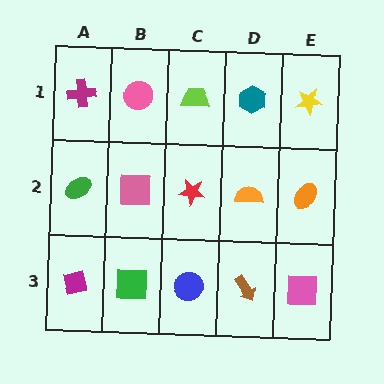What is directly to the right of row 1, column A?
A pink circle.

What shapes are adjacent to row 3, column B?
A pink square (row 2, column B), a magenta square (row 3, column A), a blue circle (row 3, column C).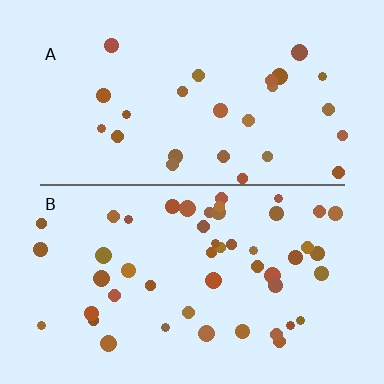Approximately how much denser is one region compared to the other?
Approximately 1.8× — region B over region A.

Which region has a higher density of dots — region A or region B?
B (the bottom).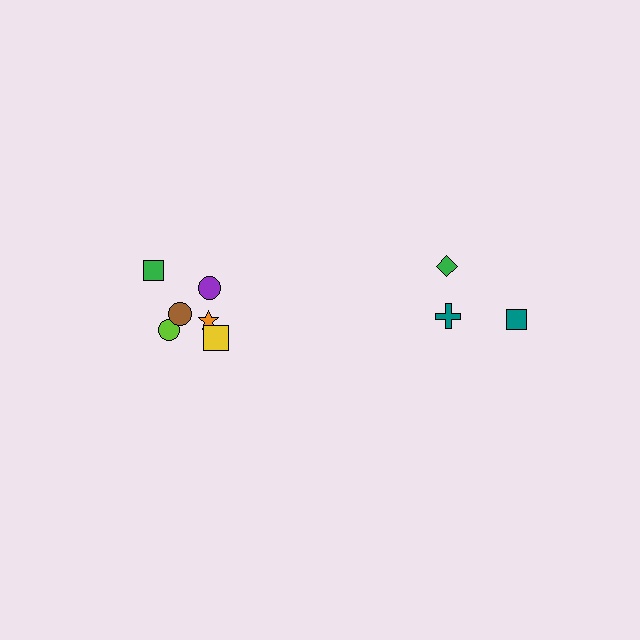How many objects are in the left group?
There are 6 objects.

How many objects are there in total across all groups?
There are 9 objects.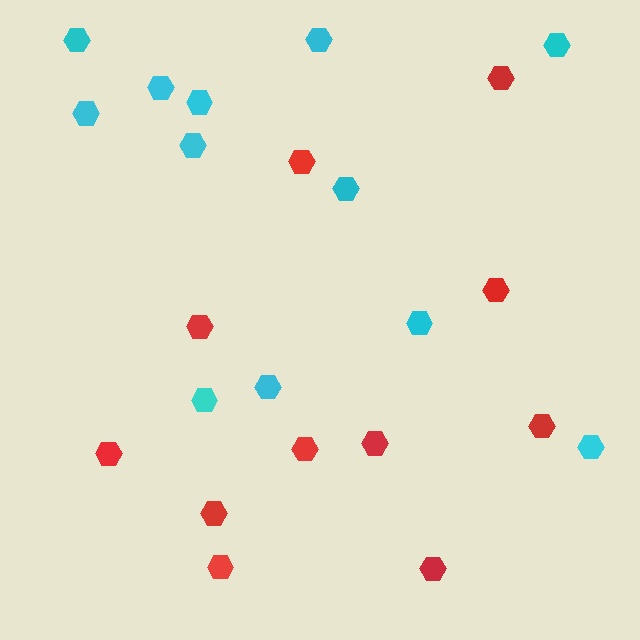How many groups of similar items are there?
There are 2 groups: one group of cyan hexagons (12) and one group of red hexagons (11).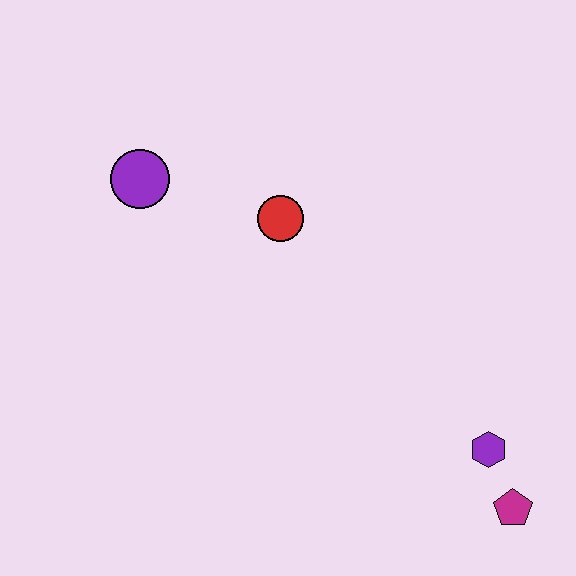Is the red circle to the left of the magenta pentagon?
Yes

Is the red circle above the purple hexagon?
Yes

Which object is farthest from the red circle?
The magenta pentagon is farthest from the red circle.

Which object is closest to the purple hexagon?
The magenta pentagon is closest to the purple hexagon.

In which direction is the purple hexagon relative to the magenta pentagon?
The purple hexagon is above the magenta pentagon.